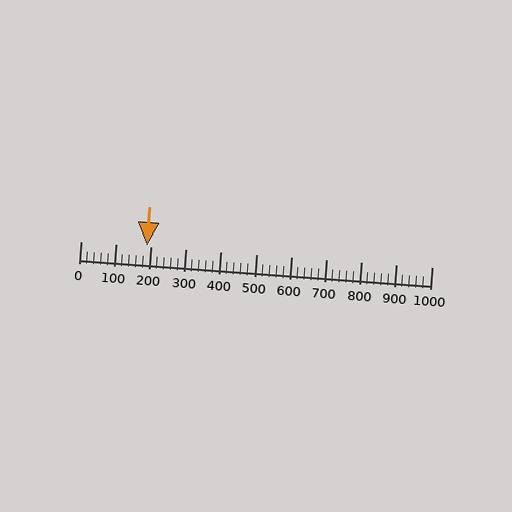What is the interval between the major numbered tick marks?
The major tick marks are spaced 100 units apart.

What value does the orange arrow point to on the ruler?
The orange arrow points to approximately 189.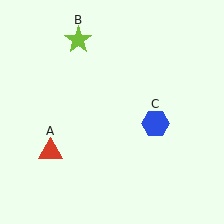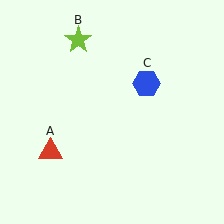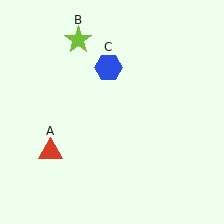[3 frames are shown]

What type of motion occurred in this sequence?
The blue hexagon (object C) rotated counterclockwise around the center of the scene.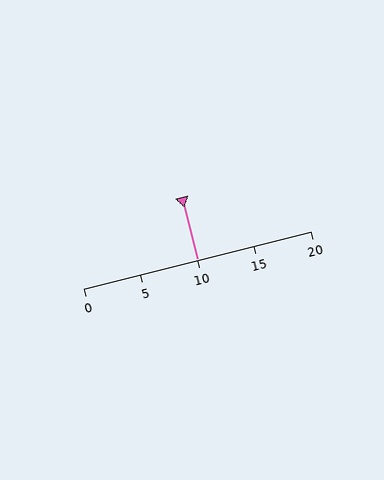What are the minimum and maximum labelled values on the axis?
The axis runs from 0 to 20.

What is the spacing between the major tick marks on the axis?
The major ticks are spaced 5 apart.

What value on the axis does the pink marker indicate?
The marker indicates approximately 10.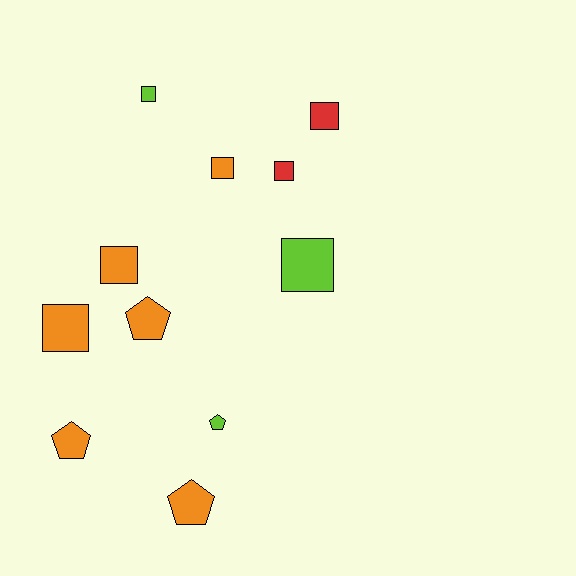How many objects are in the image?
There are 11 objects.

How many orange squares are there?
There are 3 orange squares.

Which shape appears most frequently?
Square, with 7 objects.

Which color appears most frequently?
Orange, with 6 objects.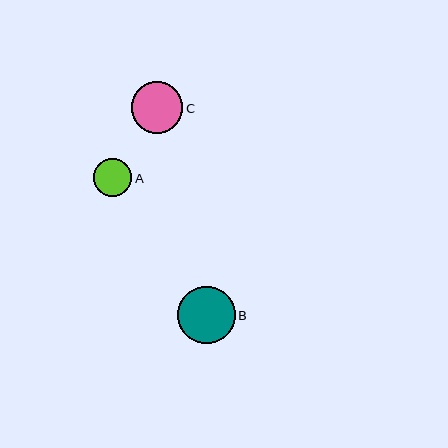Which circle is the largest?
Circle B is the largest with a size of approximately 57 pixels.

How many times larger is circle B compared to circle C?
Circle B is approximately 1.1 times the size of circle C.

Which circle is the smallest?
Circle A is the smallest with a size of approximately 38 pixels.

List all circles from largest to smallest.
From largest to smallest: B, C, A.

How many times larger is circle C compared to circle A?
Circle C is approximately 1.4 times the size of circle A.